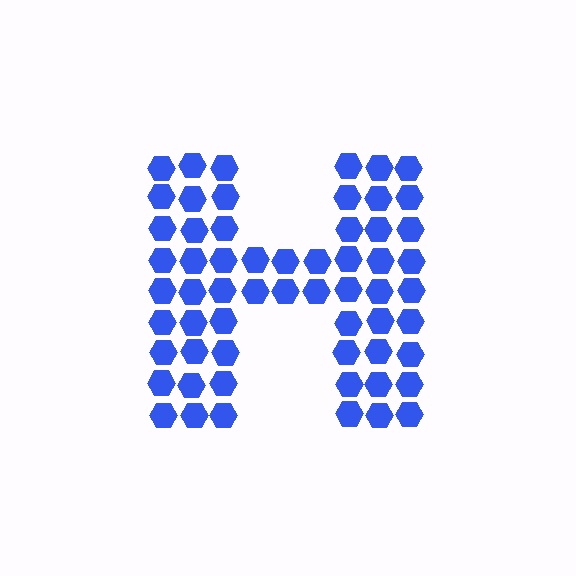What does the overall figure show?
The overall figure shows the letter H.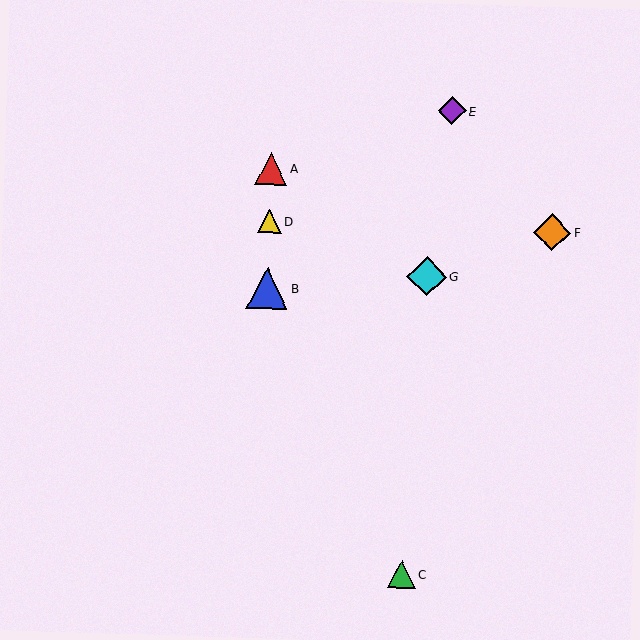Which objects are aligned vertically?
Objects A, B, D are aligned vertically.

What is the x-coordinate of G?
Object G is at x≈427.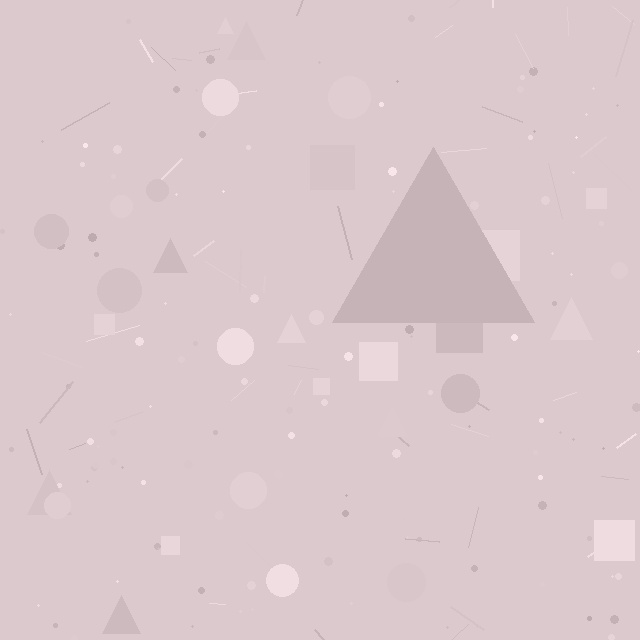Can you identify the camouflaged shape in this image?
The camouflaged shape is a triangle.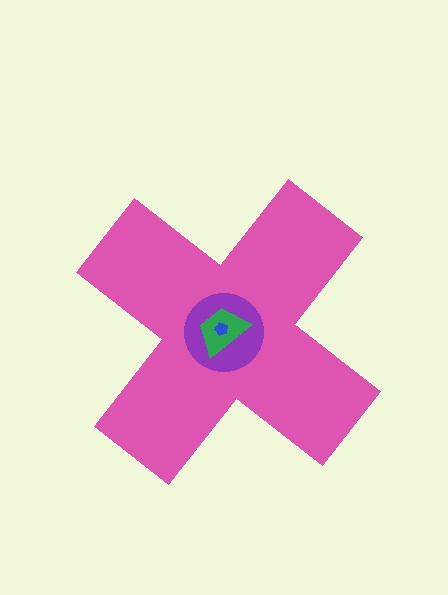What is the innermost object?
The blue pentagon.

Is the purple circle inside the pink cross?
Yes.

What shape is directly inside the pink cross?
The purple circle.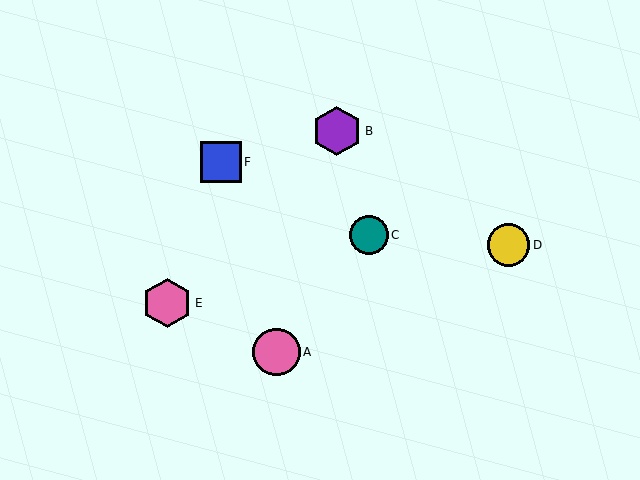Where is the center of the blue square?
The center of the blue square is at (221, 162).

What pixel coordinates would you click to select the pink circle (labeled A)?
Click at (277, 352) to select the pink circle A.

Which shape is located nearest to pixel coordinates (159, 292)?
The pink hexagon (labeled E) at (167, 303) is nearest to that location.